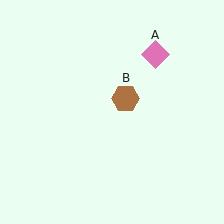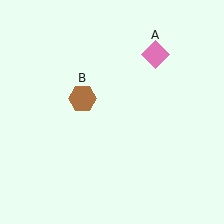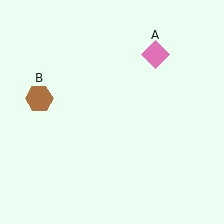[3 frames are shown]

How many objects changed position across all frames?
1 object changed position: brown hexagon (object B).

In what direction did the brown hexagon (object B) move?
The brown hexagon (object B) moved left.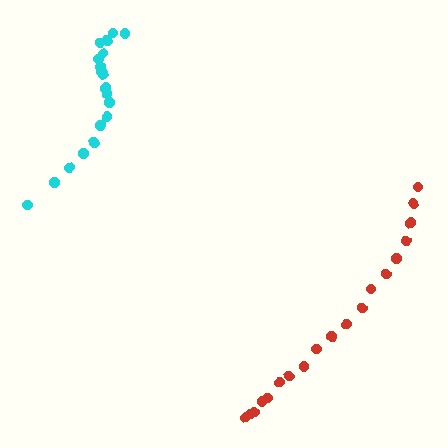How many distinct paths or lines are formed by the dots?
There are 2 distinct paths.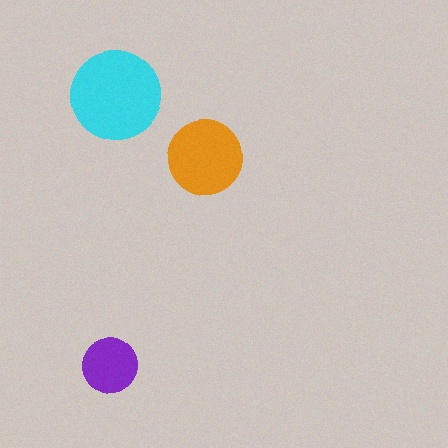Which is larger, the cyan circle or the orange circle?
The cyan one.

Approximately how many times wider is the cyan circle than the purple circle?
About 1.5 times wider.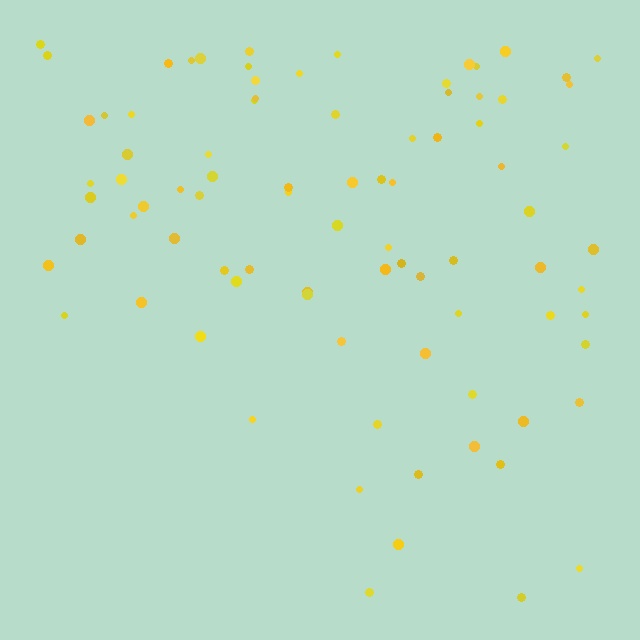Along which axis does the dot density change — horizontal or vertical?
Vertical.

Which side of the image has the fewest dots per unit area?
The bottom.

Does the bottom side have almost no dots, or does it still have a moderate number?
Still a moderate number, just noticeably fewer than the top.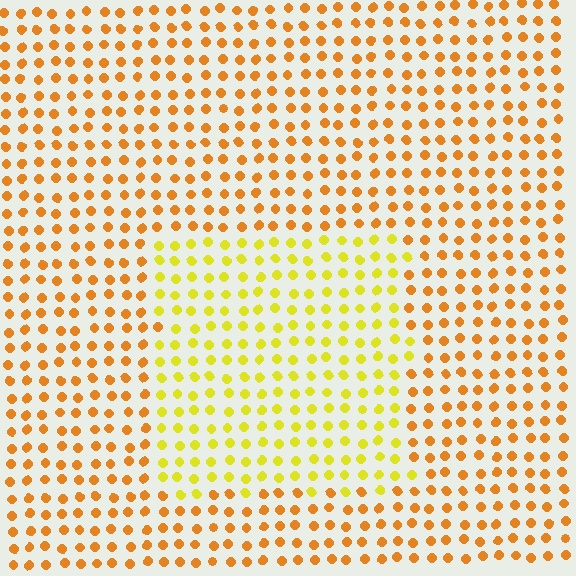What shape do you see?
I see a rectangle.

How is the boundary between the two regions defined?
The boundary is defined purely by a slight shift in hue (about 32 degrees). Spacing, size, and orientation are identical on both sides.